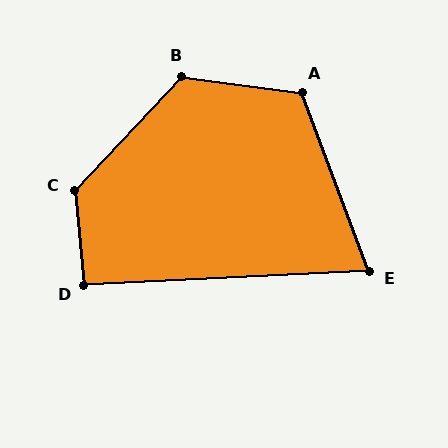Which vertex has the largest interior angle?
C, at approximately 131 degrees.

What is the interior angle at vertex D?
Approximately 93 degrees (approximately right).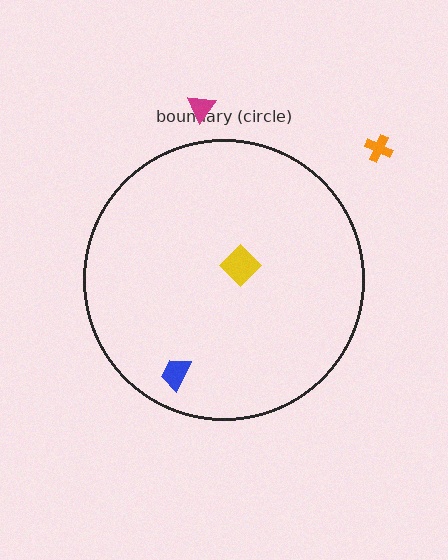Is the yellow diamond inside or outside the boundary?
Inside.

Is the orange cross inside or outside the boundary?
Outside.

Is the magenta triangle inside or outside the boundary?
Outside.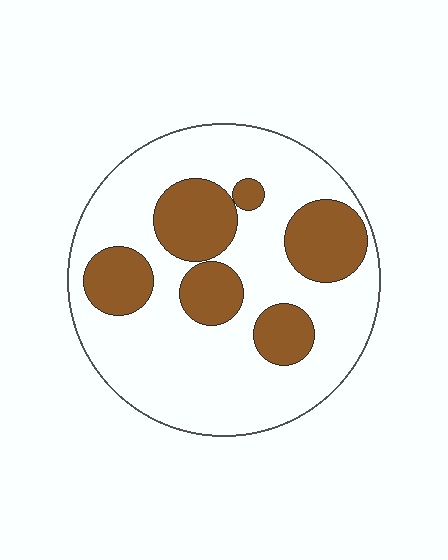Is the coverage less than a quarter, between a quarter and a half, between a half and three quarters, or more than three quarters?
Between a quarter and a half.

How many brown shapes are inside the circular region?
6.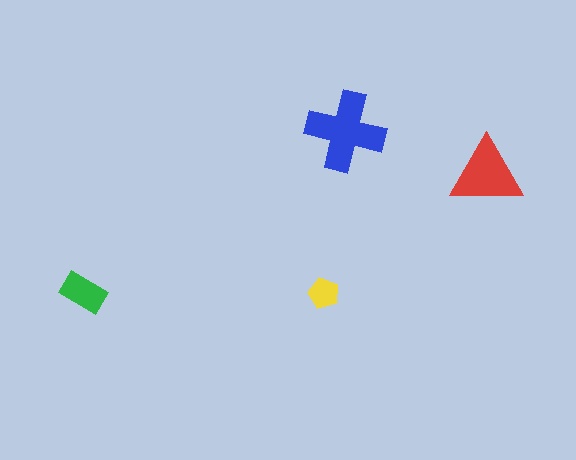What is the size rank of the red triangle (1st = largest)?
2nd.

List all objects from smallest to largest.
The yellow pentagon, the green rectangle, the red triangle, the blue cross.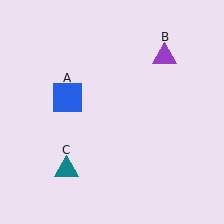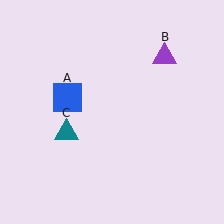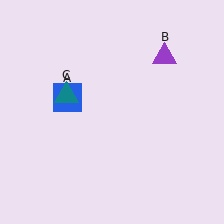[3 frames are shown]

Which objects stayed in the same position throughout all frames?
Blue square (object A) and purple triangle (object B) remained stationary.